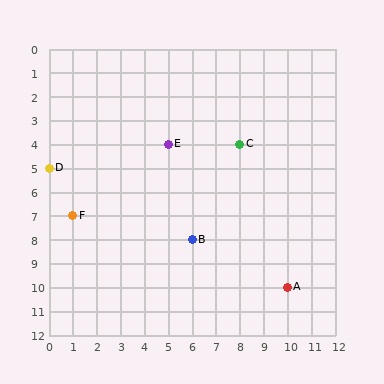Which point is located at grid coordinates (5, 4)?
Point E is at (5, 4).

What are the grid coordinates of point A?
Point A is at grid coordinates (10, 10).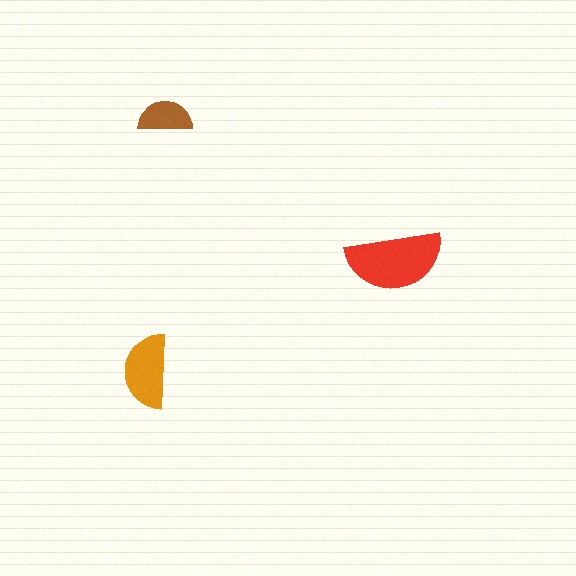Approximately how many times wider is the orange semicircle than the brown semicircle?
About 1.5 times wider.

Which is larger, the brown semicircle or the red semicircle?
The red one.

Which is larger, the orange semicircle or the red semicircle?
The red one.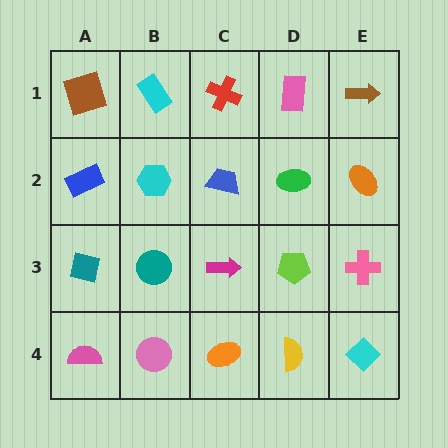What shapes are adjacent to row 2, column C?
A red cross (row 1, column C), a magenta arrow (row 3, column C), a cyan hexagon (row 2, column B), a green ellipse (row 2, column D).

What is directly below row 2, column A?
A teal square.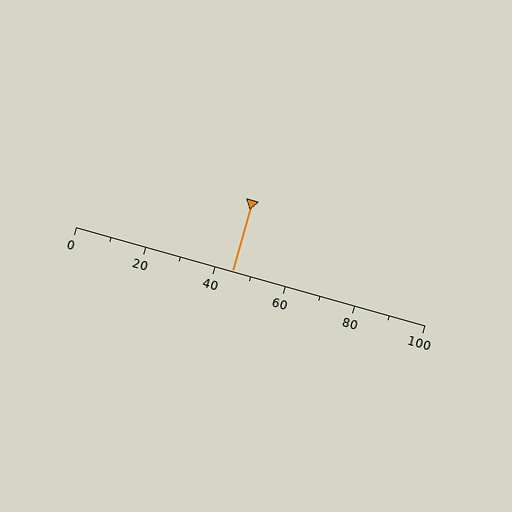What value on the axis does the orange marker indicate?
The marker indicates approximately 45.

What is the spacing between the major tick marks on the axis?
The major ticks are spaced 20 apart.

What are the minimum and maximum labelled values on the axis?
The axis runs from 0 to 100.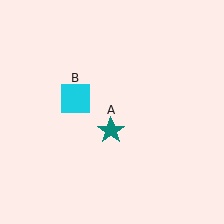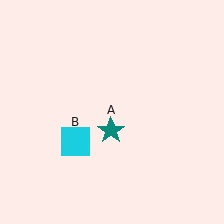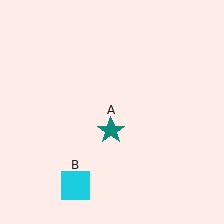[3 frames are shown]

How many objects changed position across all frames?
1 object changed position: cyan square (object B).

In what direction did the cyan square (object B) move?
The cyan square (object B) moved down.